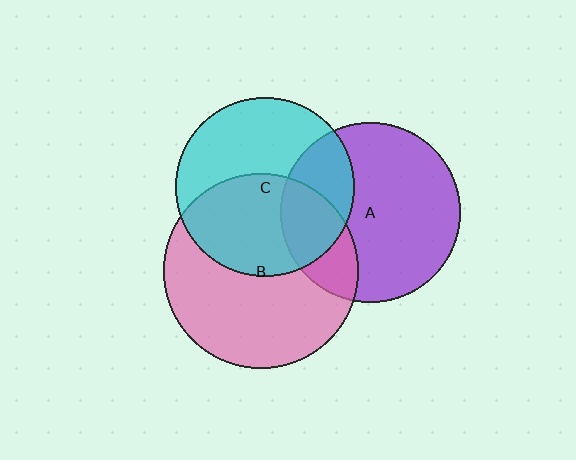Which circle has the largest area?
Circle B (pink).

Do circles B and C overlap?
Yes.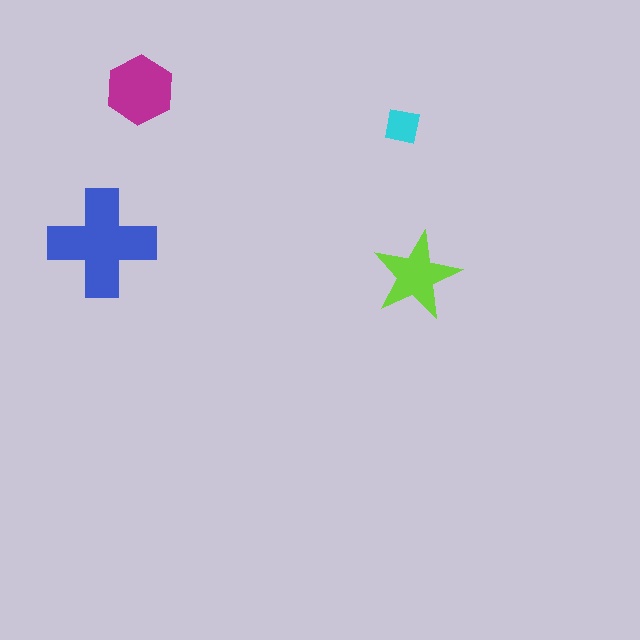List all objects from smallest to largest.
The cyan square, the lime star, the magenta hexagon, the blue cross.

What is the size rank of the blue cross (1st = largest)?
1st.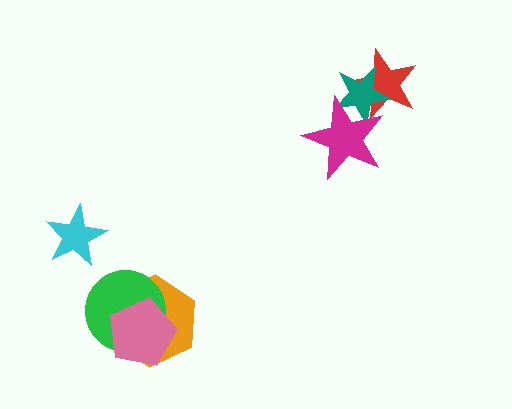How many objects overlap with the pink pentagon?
2 objects overlap with the pink pentagon.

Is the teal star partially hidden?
Yes, it is partially covered by another shape.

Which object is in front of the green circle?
The pink pentagon is in front of the green circle.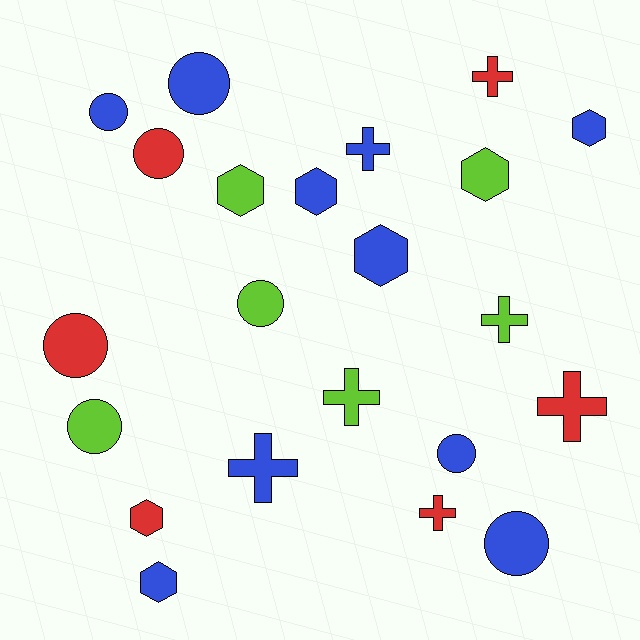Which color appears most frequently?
Blue, with 10 objects.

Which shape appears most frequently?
Circle, with 8 objects.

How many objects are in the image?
There are 22 objects.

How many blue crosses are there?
There are 2 blue crosses.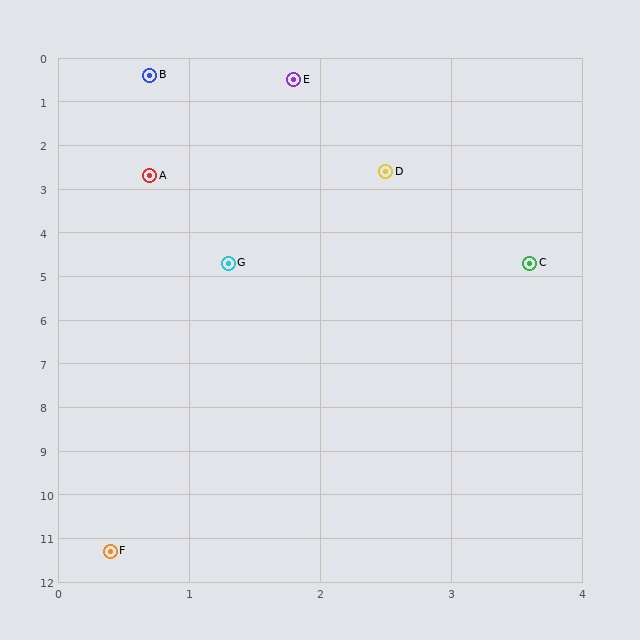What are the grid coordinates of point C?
Point C is at approximately (3.6, 4.7).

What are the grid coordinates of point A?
Point A is at approximately (0.7, 2.7).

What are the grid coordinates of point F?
Point F is at approximately (0.4, 11.3).